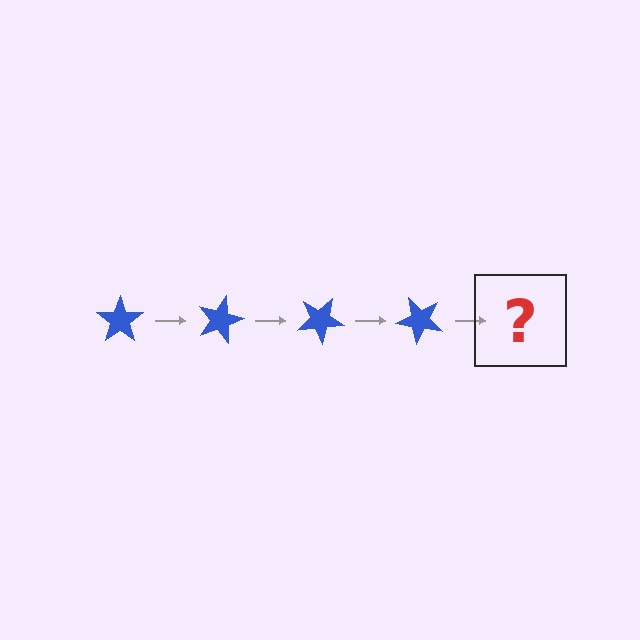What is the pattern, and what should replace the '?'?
The pattern is that the star rotates 15 degrees each step. The '?' should be a blue star rotated 60 degrees.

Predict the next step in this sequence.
The next step is a blue star rotated 60 degrees.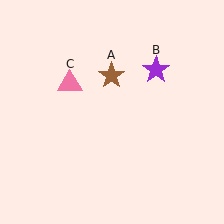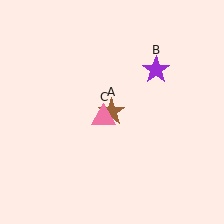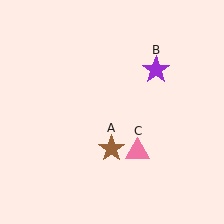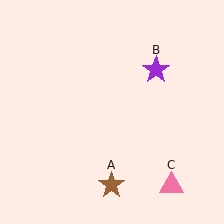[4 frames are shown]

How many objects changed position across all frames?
2 objects changed position: brown star (object A), pink triangle (object C).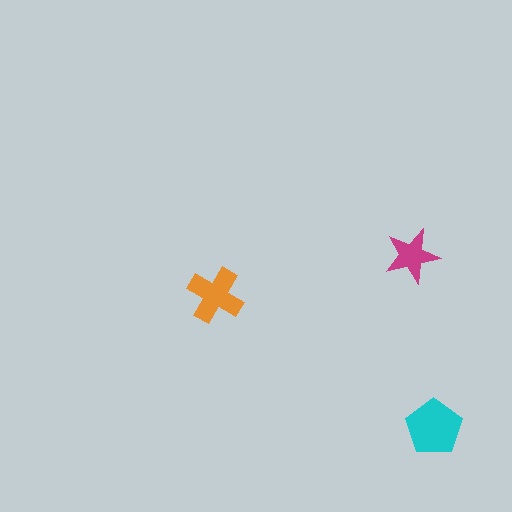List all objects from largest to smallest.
The cyan pentagon, the orange cross, the magenta star.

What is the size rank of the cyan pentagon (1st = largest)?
1st.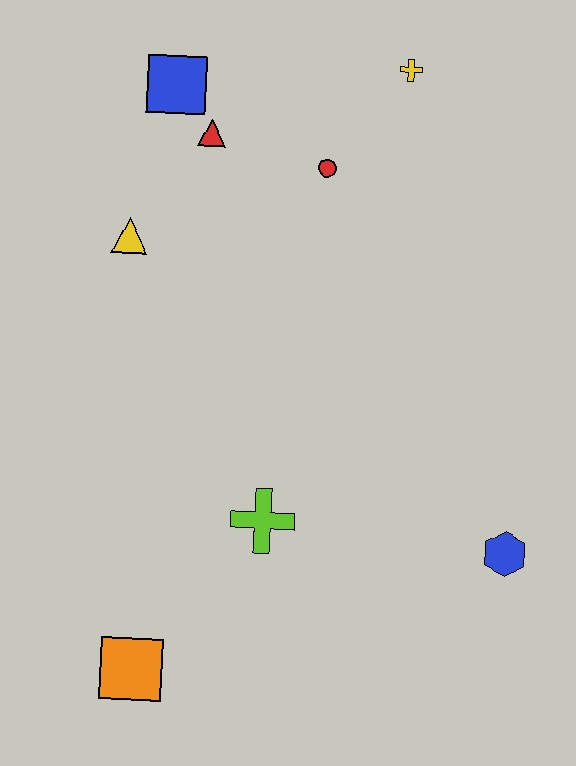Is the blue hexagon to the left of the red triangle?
No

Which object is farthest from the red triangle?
The orange square is farthest from the red triangle.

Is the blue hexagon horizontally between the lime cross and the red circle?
No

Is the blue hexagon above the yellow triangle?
No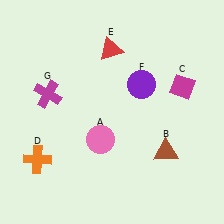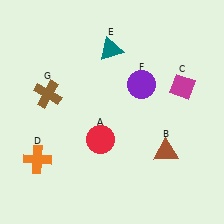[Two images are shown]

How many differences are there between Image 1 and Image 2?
There are 3 differences between the two images.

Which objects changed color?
A changed from pink to red. E changed from red to teal. G changed from magenta to brown.